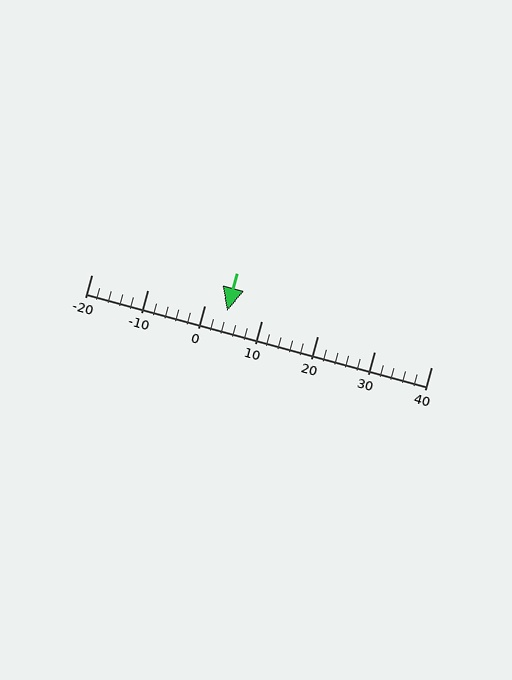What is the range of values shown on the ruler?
The ruler shows values from -20 to 40.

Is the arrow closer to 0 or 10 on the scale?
The arrow is closer to 0.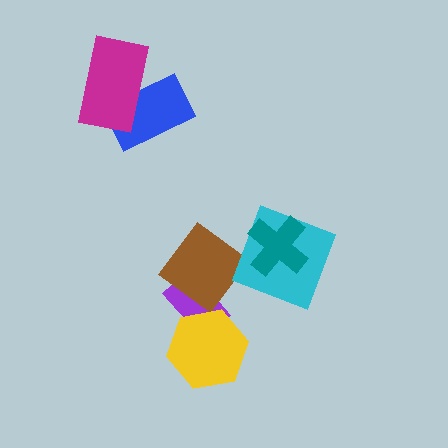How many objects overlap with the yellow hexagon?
1 object overlaps with the yellow hexagon.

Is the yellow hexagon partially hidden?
No, no other shape covers it.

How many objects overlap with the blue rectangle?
1 object overlaps with the blue rectangle.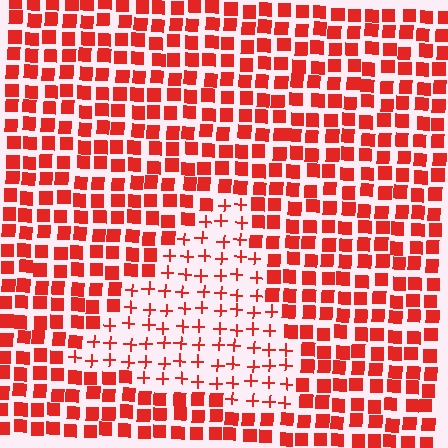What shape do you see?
I see a triangle.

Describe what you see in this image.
The image is filled with small red elements arranged in a uniform grid. A triangle-shaped region contains plus signs, while the surrounding area contains squares. The boundary is defined purely by the change in element shape.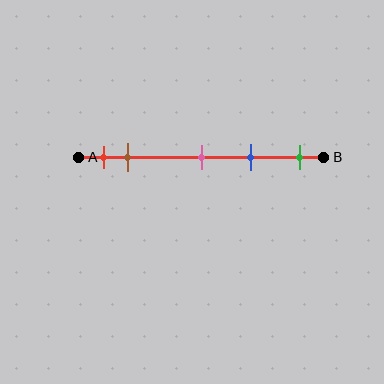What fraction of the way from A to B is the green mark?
The green mark is approximately 90% (0.9) of the way from A to B.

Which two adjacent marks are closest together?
The red and brown marks are the closest adjacent pair.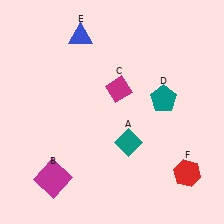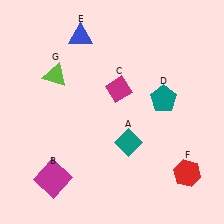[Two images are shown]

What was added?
A lime triangle (G) was added in Image 2.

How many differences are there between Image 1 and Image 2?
There is 1 difference between the two images.